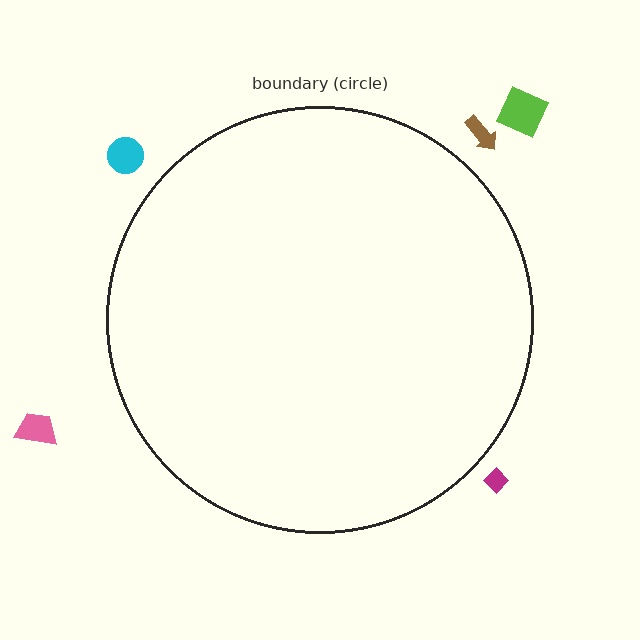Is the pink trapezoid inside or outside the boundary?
Outside.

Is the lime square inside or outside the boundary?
Outside.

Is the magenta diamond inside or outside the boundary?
Outside.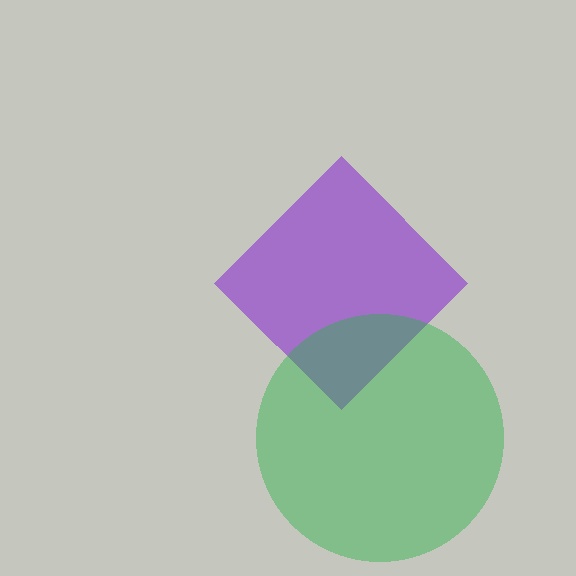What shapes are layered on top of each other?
The layered shapes are: a purple diamond, a green circle.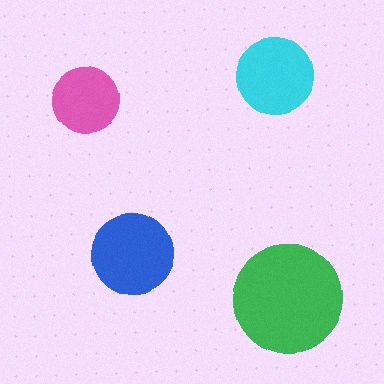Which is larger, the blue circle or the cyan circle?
The blue one.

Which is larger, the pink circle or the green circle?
The green one.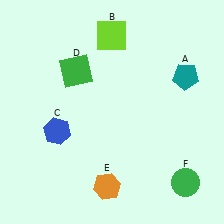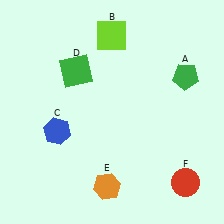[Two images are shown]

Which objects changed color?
A changed from teal to green. F changed from green to red.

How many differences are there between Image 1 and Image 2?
There are 2 differences between the two images.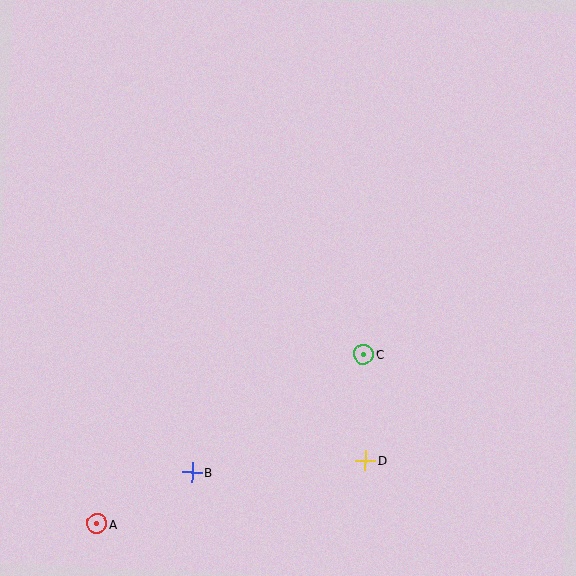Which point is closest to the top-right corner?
Point C is closest to the top-right corner.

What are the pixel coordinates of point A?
Point A is at (97, 524).